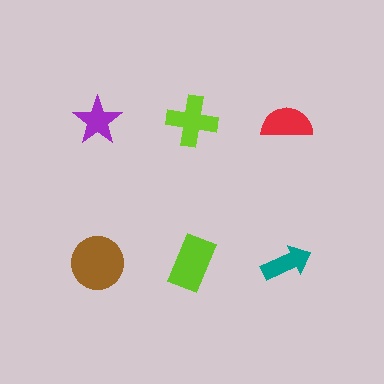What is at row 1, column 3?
A red semicircle.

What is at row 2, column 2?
A lime rectangle.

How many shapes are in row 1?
3 shapes.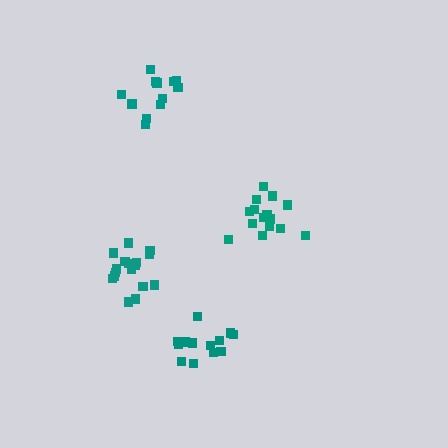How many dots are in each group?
Group 1: 17 dots, Group 2: 12 dots, Group 3: 16 dots, Group 4: 13 dots (58 total).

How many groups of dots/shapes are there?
There are 4 groups.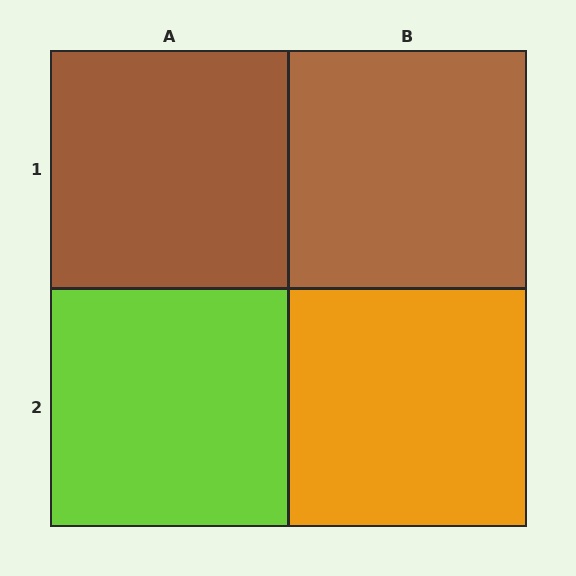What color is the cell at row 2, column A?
Lime.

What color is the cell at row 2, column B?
Orange.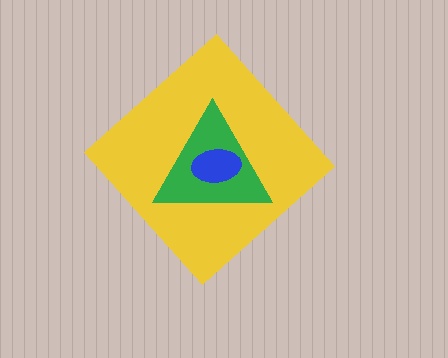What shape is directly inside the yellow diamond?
The green triangle.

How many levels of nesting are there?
3.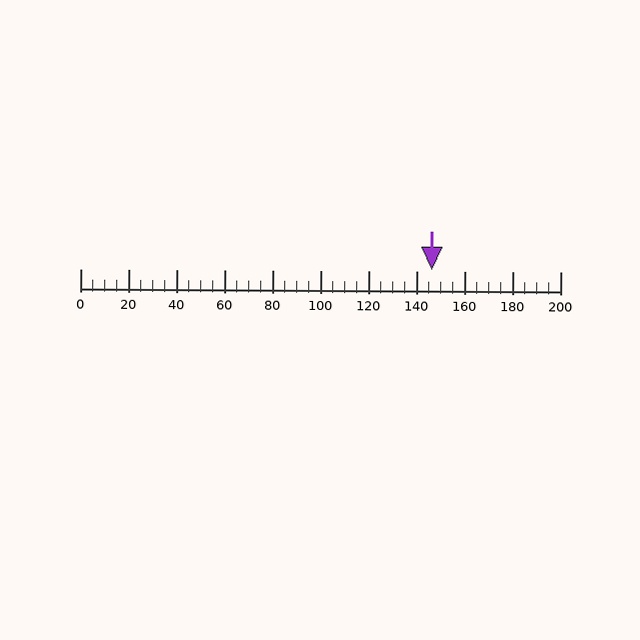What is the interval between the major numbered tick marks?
The major tick marks are spaced 20 units apart.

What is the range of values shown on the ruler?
The ruler shows values from 0 to 200.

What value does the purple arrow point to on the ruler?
The purple arrow points to approximately 147.